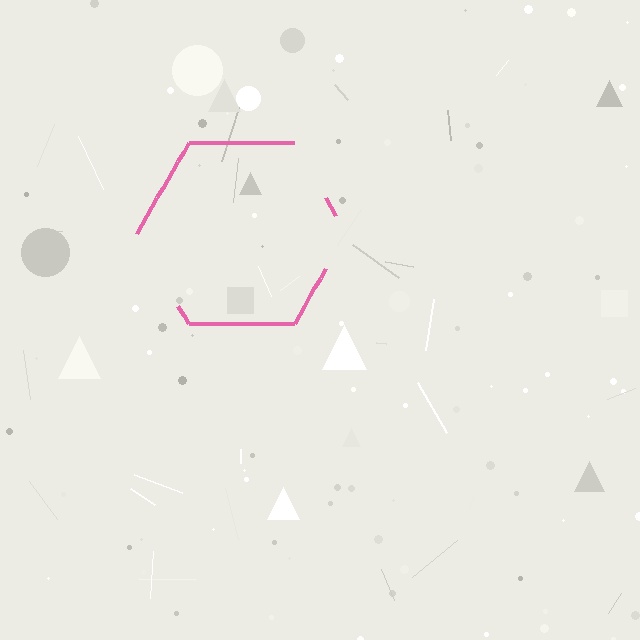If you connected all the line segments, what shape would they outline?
They would outline a hexagon.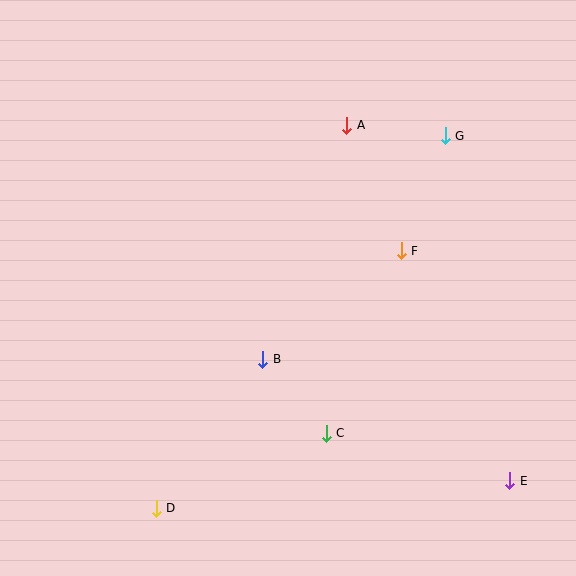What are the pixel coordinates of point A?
Point A is at (347, 125).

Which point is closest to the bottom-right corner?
Point E is closest to the bottom-right corner.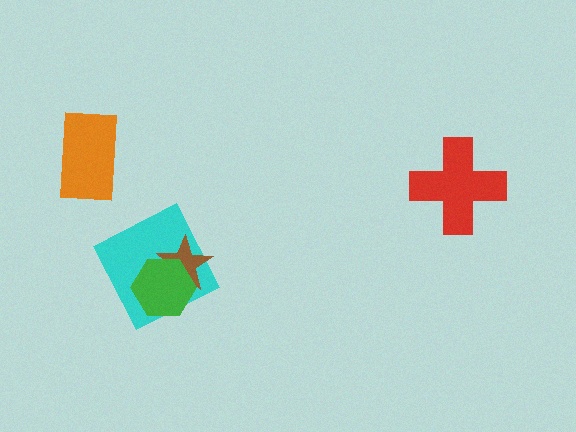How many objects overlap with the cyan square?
2 objects overlap with the cyan square.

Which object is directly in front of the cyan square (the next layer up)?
The brown star is directly in front of the cyan square.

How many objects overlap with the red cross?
0 objects overlap with the red cross.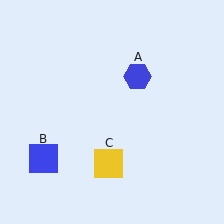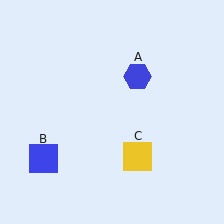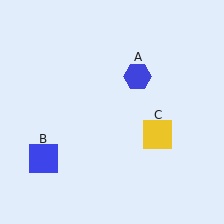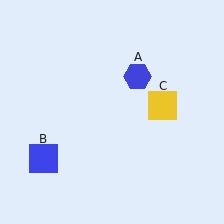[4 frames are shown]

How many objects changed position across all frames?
1 object changed position: yellow square (object C).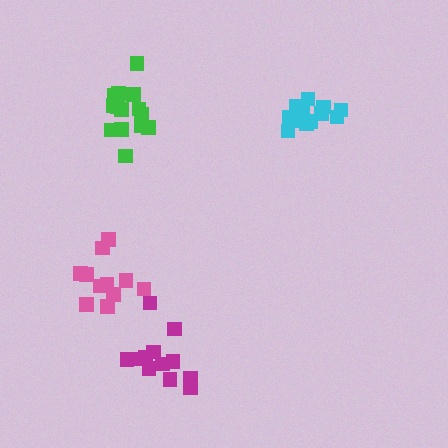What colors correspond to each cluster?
The clusters are colored: cyan, pink, green, magenta.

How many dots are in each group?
Group 1: 13 dots, Group 2: 12 dots, Group 3: 14 dots, Group 4: 12 dots (51 total).